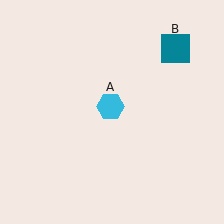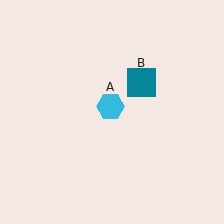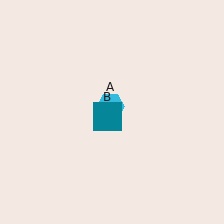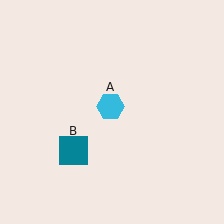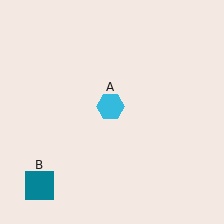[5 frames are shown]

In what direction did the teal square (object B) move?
The teal square (object B) moved down and to the left.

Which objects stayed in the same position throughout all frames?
Cyan hexagon (object A) remained stationary.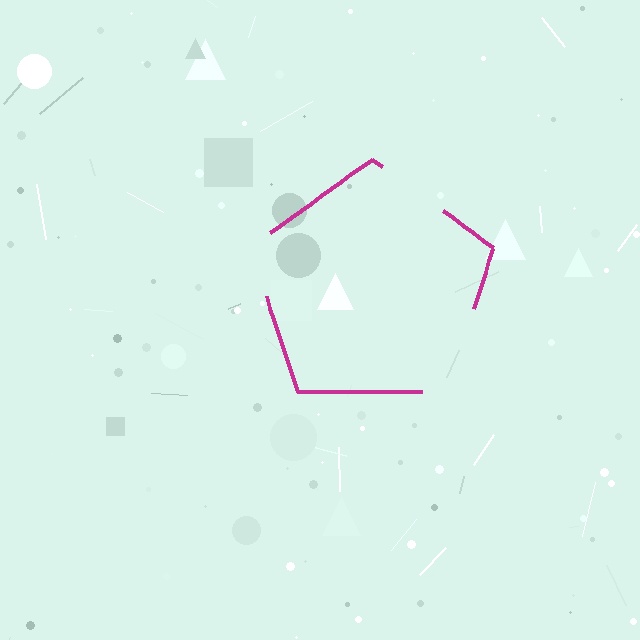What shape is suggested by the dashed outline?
The dashed outline suggests a pentagon.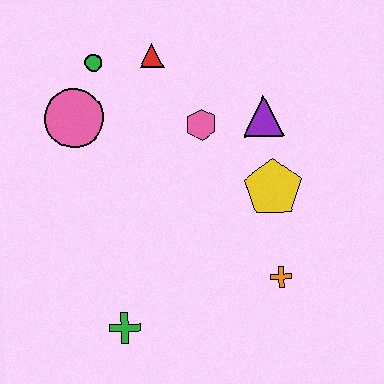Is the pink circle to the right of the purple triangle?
No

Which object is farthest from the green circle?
The orange cross is farthest from the green circle.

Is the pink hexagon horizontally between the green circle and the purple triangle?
Yes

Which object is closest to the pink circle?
The green circle is closest to the pink circle.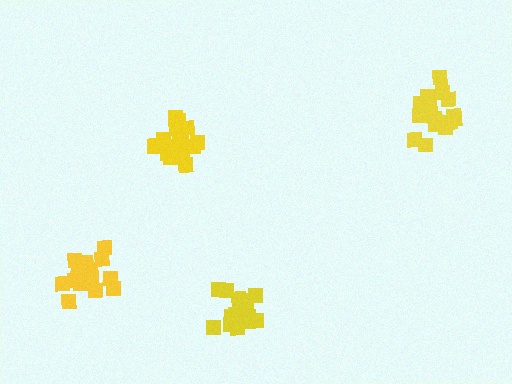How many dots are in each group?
Group 1: 20 dots, Group 2: 16 dots, Group 3: 17 dots, Group 4: 18 dots (71 total).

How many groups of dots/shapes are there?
There are 4 groups.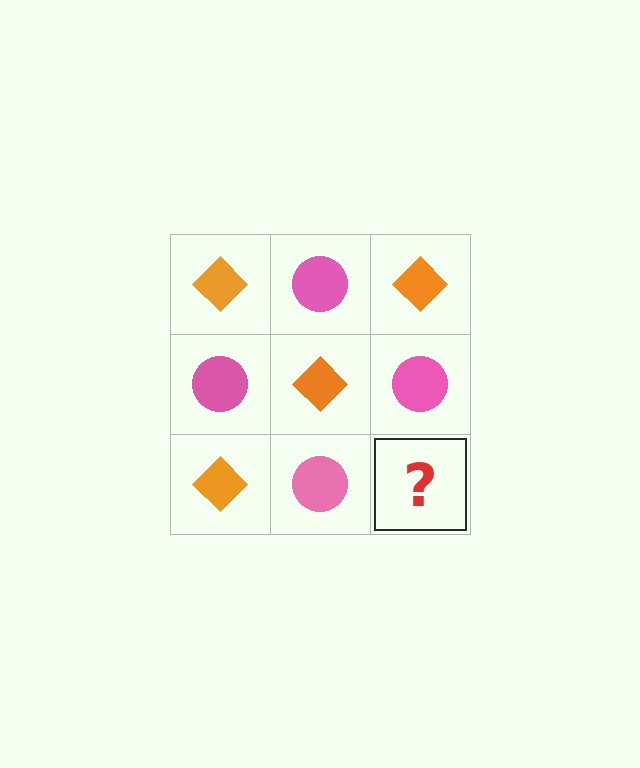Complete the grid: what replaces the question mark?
The question mark should be replaced with an orange diamond.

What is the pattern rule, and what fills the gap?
The rule is that it alternates orange diamond and pink circle in a checkerboard pattern. The gap should be filled with an orange diamond.